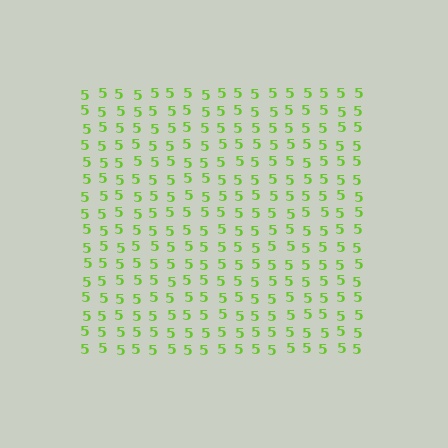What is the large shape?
The large shape is a square.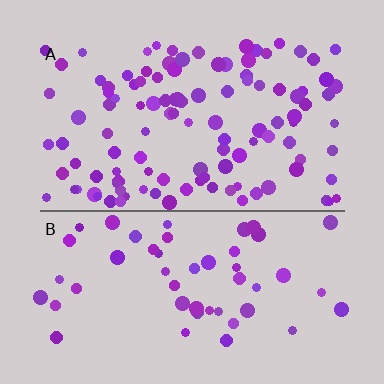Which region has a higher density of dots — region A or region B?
A (the top).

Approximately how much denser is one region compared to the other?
Approximately 2.1× — region A over region B.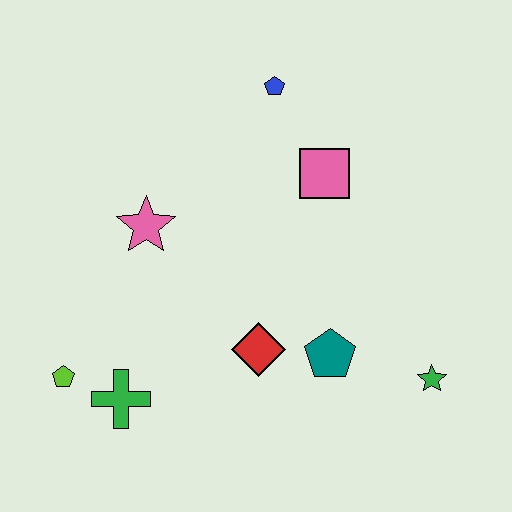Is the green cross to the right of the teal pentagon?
No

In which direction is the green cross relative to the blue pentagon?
The green cross is below the blue pentagon.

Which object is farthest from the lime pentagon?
The green star is farthest from the lime pentagon.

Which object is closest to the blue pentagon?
The pink square is closest to the blue pentagon.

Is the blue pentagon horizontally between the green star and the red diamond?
Yes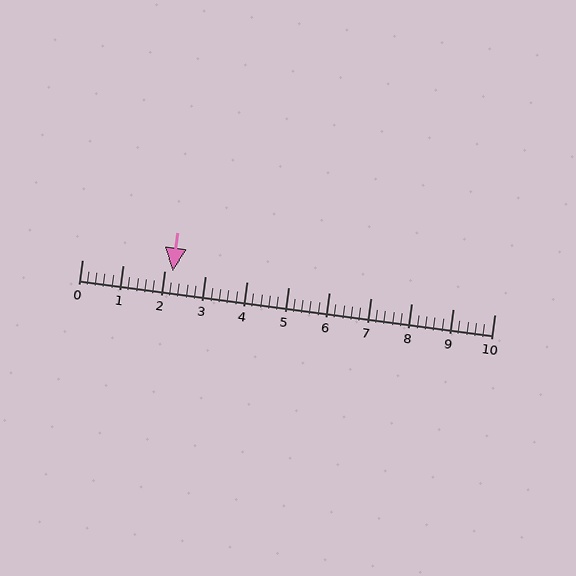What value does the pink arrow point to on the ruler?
The pink arrow points to approximately 2.2.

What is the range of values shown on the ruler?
The ruler shows values from 0 to 10.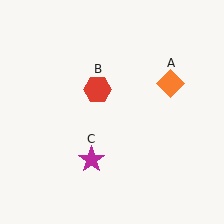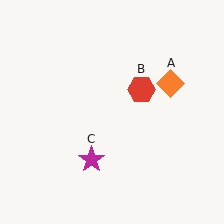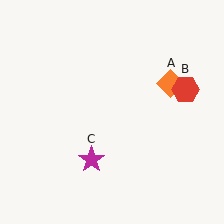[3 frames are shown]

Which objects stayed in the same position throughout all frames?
Orange diamond (object A) and magenta star (object C) remained stationary.